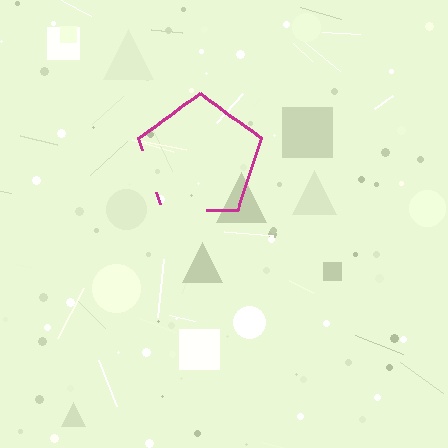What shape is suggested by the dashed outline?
The dashed outline suggests a pentagon.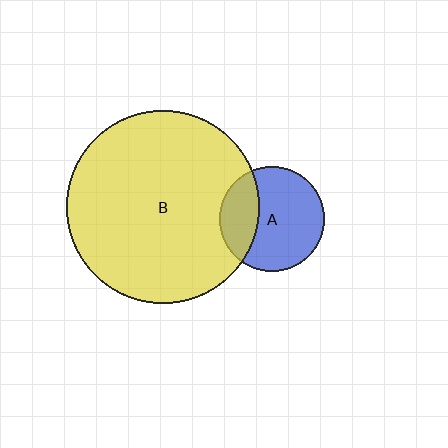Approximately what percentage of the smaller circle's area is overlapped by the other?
Approximately 30%.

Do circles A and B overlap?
Yes.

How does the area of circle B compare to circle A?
Approximately 3.4 times.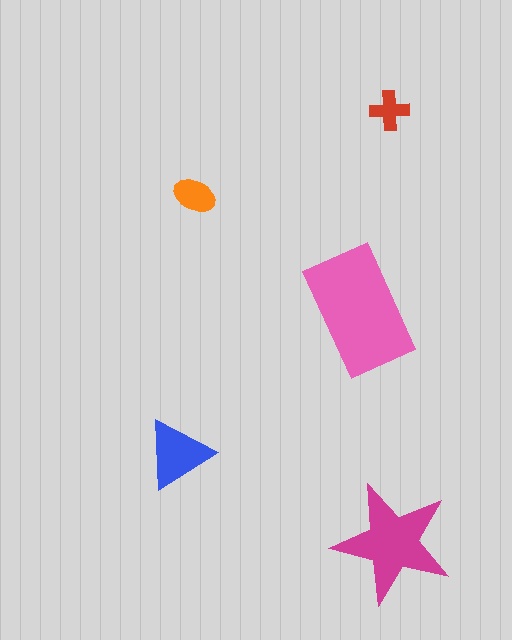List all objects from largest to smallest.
The pink rectangle, the magenta star, the blue triangle, the orange ellipse, the red cross.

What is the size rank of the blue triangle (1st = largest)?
3rd.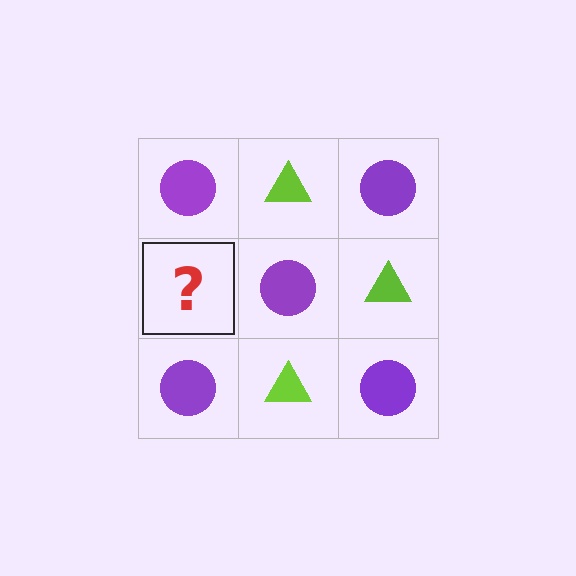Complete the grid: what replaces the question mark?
The question mark should be replaced with a lime triangle.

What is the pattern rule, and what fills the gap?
The rule is that it alternates purple circle and lime triangle in a checkerboard pattern. The gap should be filled with a lime triangle.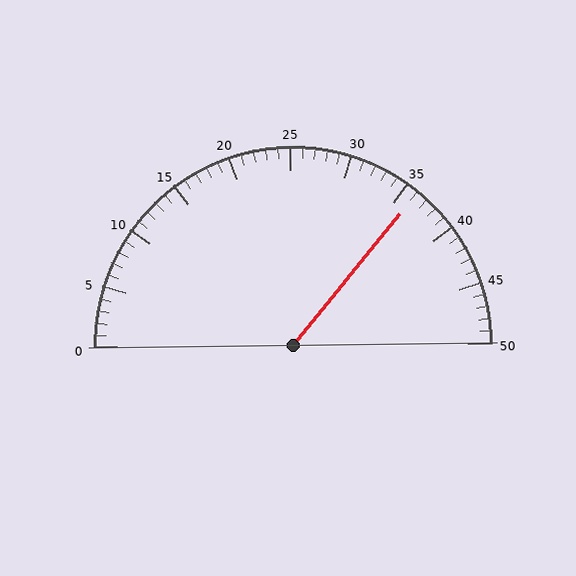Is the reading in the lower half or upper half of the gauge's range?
The reading is in the upper half of the range (0 to 50).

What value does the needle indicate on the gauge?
The needle indicates approximately 36.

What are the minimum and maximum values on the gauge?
The gauge ranges from 0 to 50.